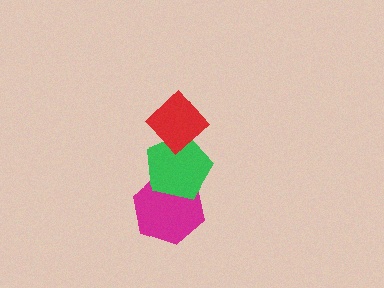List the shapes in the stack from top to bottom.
From top to bottom: the red diamond, the green pentagon, the magenta hexagon.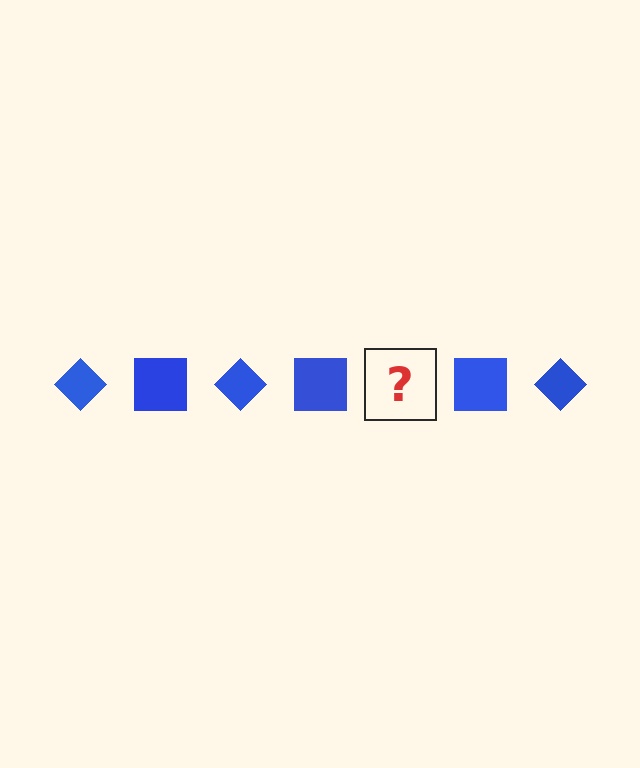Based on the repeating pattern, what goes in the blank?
The blank should be a blue diamond.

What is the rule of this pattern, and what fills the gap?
The rule is that the pattern cycles through diamond, square shapes in blue. The gap should be filled with a blue diamond.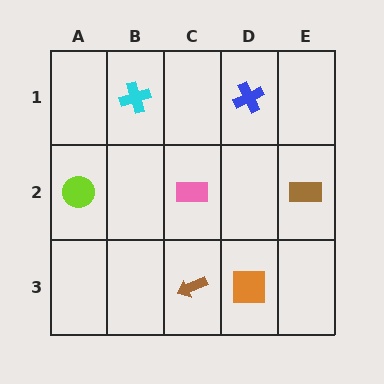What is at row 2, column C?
A pink rectangle.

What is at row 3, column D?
An orange square.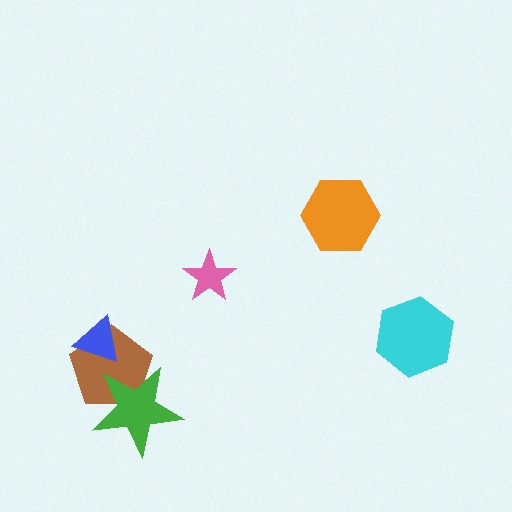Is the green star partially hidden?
No, no other shape covers it.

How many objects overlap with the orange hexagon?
0 objects overlap with the orange hexagon.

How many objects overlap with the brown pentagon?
2 objects overlap with the brown pentagon.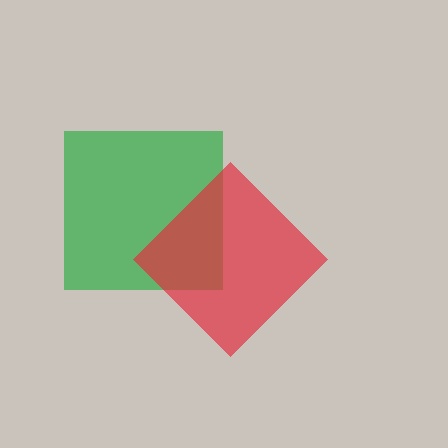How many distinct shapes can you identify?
There are 2 distinct shapes: a green square, a red diamond.